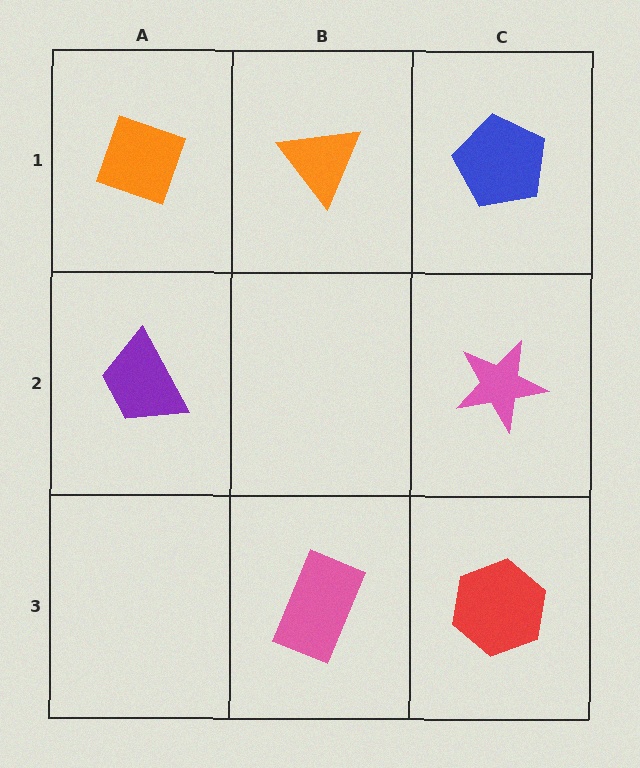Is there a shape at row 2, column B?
No, that cell is empty.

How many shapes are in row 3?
2 shapes.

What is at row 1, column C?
A blue pentagon.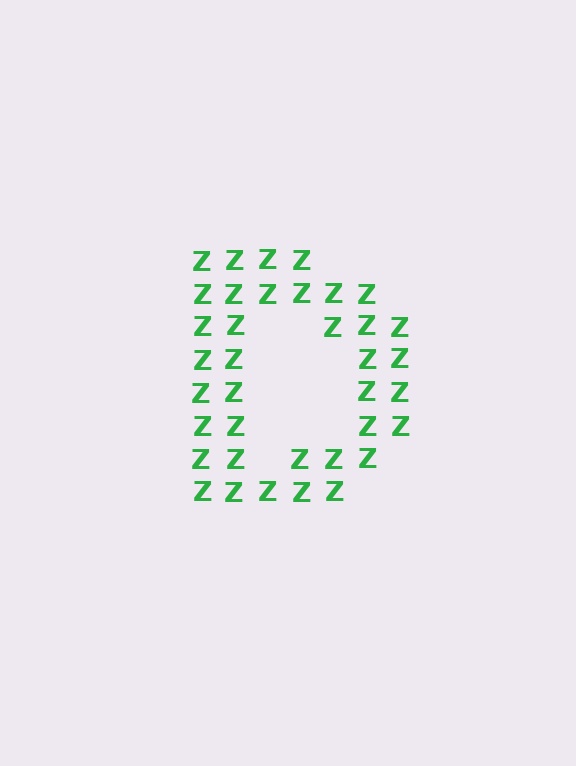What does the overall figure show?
The overall figure shows the letter D.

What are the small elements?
The small elements are letter Z's.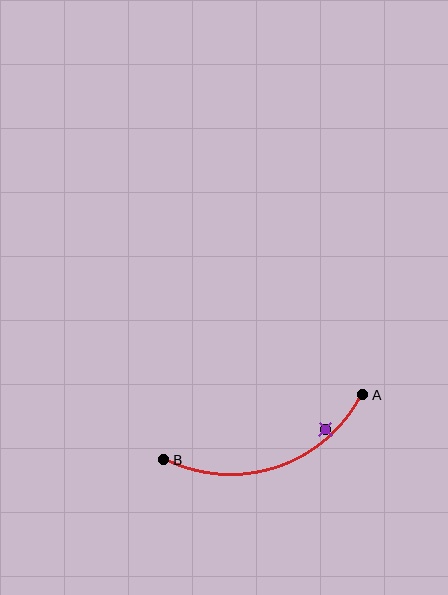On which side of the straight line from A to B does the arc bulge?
The arc bulges below the straight line connecting A and B.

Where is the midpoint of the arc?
The arc midpoint is the point on the curve farthest from the straight line joining A and B. It sits below that line.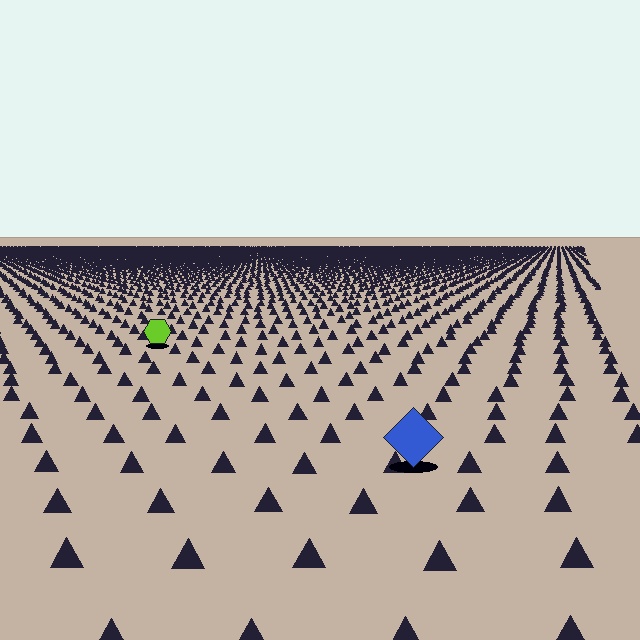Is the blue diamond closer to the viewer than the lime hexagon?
Yes. The blue diamond is closer — you can tell from the texture gradient: the ground texture is coarser near it.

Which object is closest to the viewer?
The blue diamond is closest. The texture marks near it are larger and more spread out.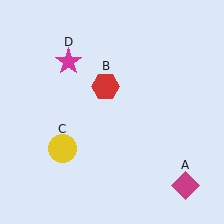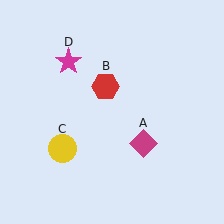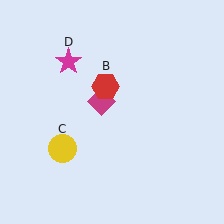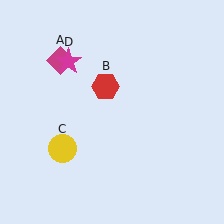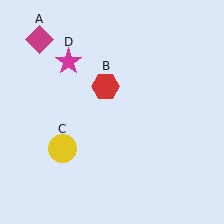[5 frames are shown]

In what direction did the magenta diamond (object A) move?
The magenta diamond (object A) moved up and to the left.